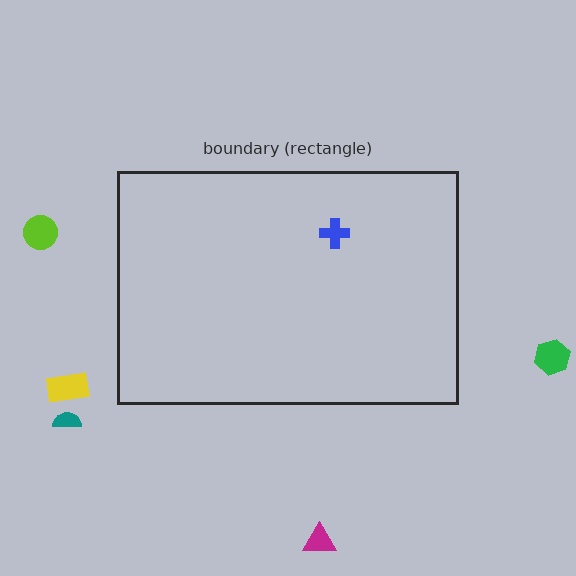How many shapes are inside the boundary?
1 inside, 5 outside.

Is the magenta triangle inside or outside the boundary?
Outside.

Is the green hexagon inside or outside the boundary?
Outside.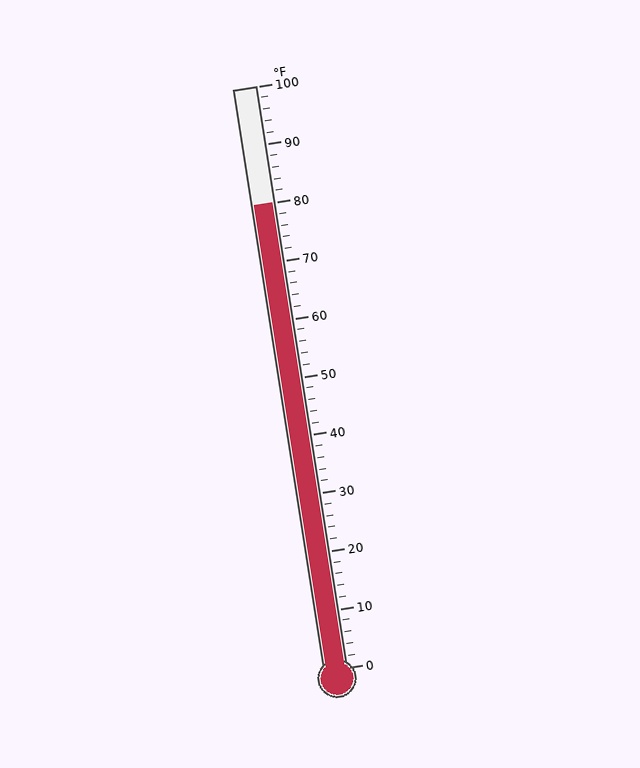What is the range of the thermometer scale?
The thermometer scale ranges from 0°F to 100°F.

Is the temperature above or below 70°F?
The temperature is above 70°F.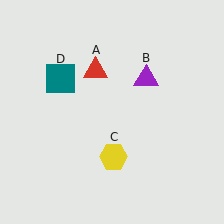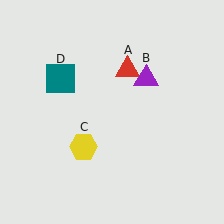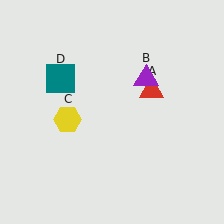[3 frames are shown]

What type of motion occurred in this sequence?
The red triangle (object A), yellow hexagon (object C) rotated clockwise around the center of the scene.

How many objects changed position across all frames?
2 objects changed position: red triangle (object A), yellow hexagon (object C).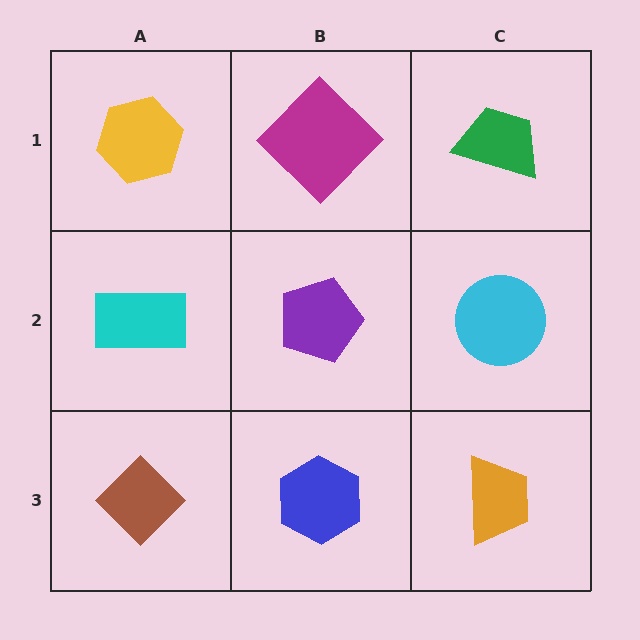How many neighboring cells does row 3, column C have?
2.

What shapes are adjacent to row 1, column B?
A purple pentagon (row 2, column B), a yellow hexagon (row 1, column A), a green trapezoid (row 1, column C).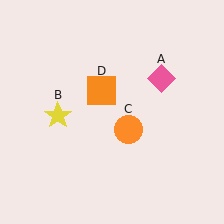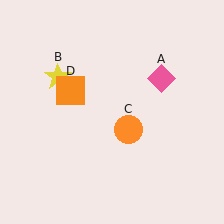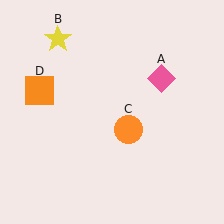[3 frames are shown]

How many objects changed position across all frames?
2 objects changed position: yellow star (object B), orange square (object D).